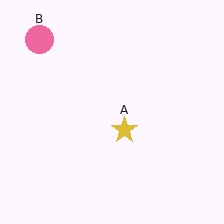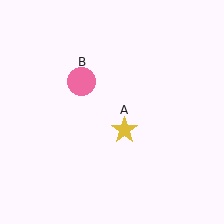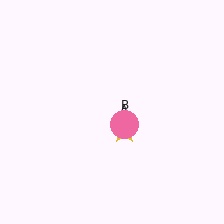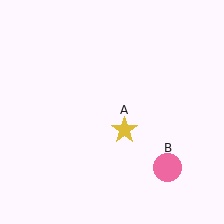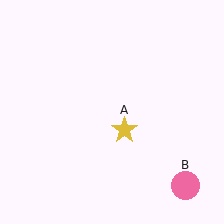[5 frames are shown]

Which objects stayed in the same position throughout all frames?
Yellow star (object A) remained stationary.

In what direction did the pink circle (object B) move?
The pink circle (object B) moved down and to the right.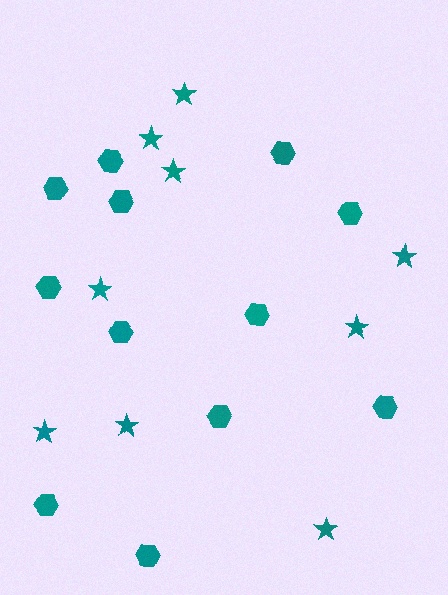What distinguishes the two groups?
There are 2 groups: one group of stars (9) and one group of hexagons (12).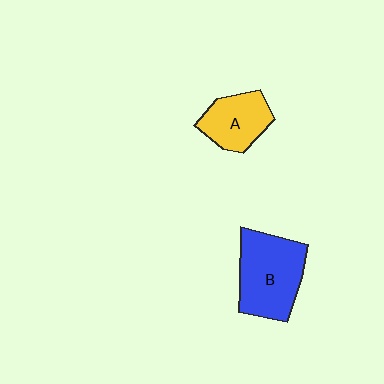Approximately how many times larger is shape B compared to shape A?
Approximately 1.6 times.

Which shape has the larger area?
Shape B (blue).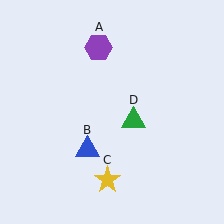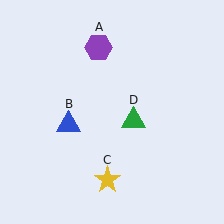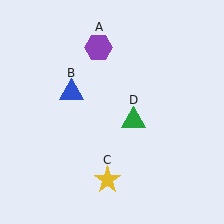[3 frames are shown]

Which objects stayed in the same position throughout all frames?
Purple hexagon (object A) and yellow star (object C) and green triangle (object D) remained stationary.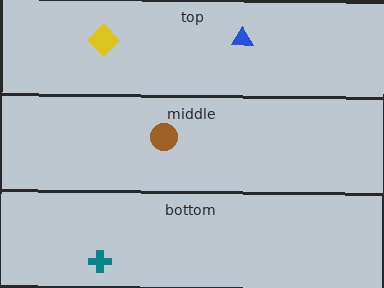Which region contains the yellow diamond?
The top region.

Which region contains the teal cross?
The bottom region.